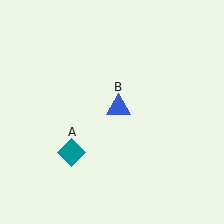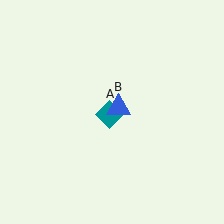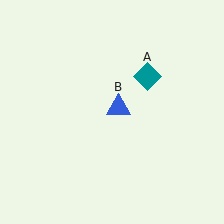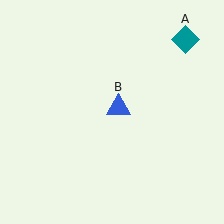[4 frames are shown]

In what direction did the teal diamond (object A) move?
The teal diamond (object A) moved up and to the right.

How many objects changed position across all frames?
1 object changed position: teal diamond (object A).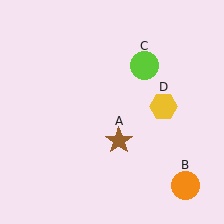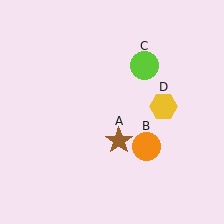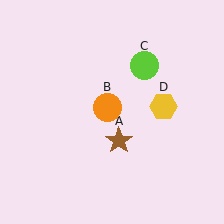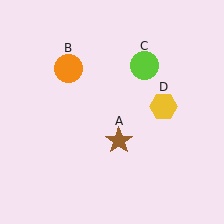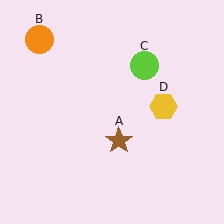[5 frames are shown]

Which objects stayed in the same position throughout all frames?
Brown star (object A) and lime circle (object C) and yellow hexagon (object D) remained stationary.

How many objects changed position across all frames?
1 object changed position: orange circle (object B).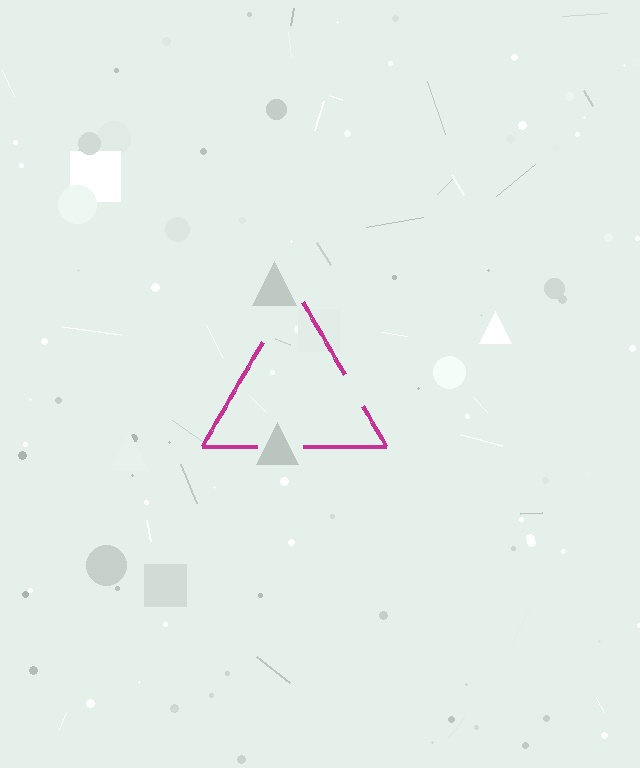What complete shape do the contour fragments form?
The contour fragments form a triangle.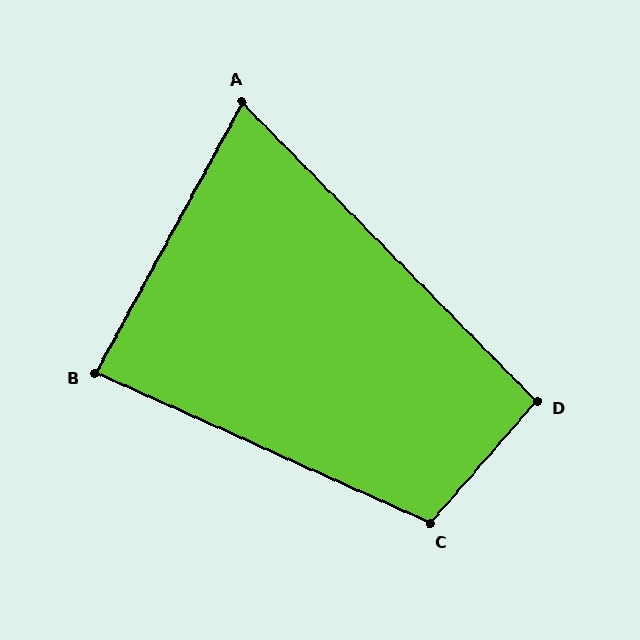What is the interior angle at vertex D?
Approximately 94 degrees (approximately right).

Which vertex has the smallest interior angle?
A, at approximately 73 degrees.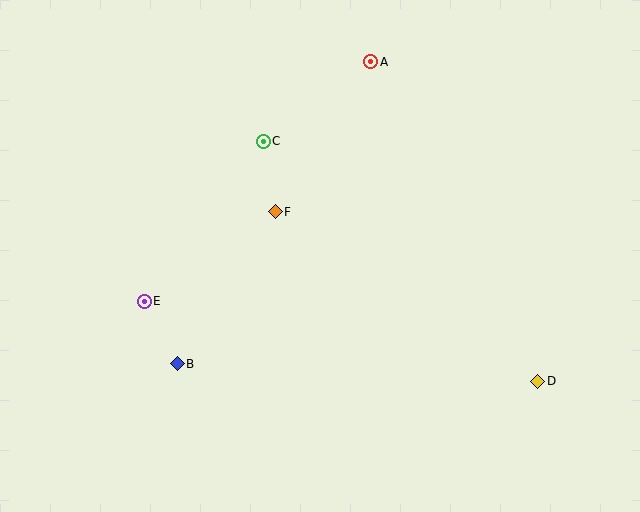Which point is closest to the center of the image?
Point F at (275, 212) is closest to the center.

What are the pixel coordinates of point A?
Point A is at (371, 62).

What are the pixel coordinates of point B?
Point B is at (177, 364).